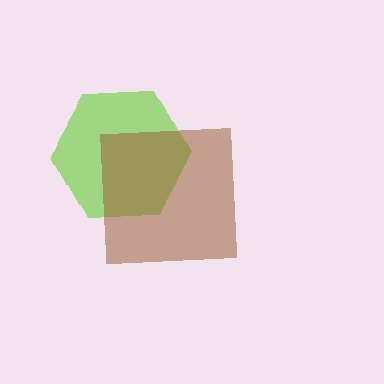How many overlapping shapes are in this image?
There are 2 overlapping shapes in the image.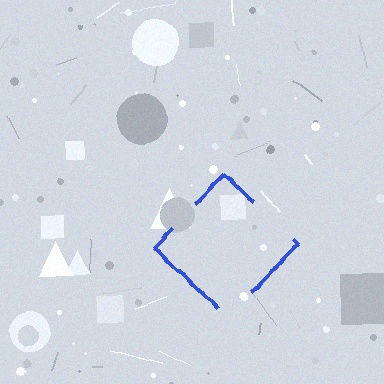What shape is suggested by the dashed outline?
The dashed outline suggests a diamond.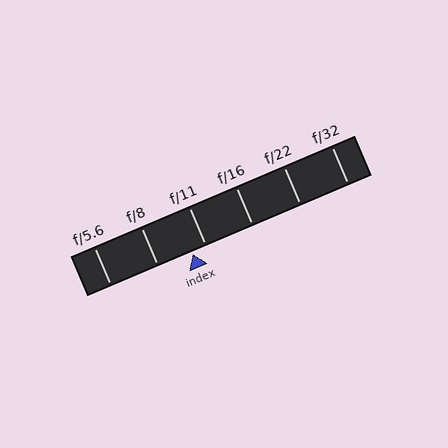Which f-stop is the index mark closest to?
The index mark is closest to f/11.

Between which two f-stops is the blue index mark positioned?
The index mark is between f/8 and f/11.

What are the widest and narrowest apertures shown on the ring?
The widest aperture shown is f/5.6 and the narrowest is f/32.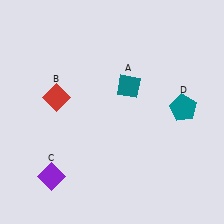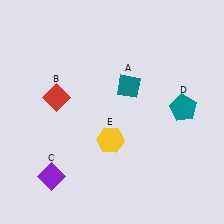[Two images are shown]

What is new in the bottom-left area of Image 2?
A yellow hexagon (E) was added in the bottom-left area of Image 2.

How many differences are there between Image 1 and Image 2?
There is 1 difference between the two images.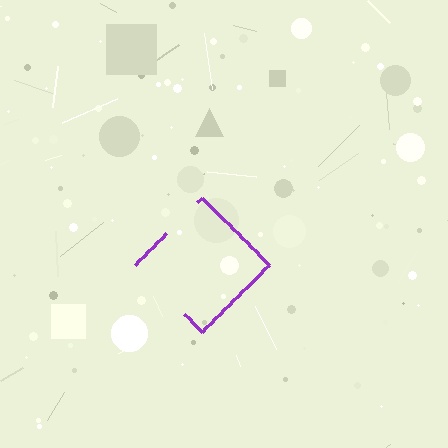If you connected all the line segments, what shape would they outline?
They would outline a diamond.